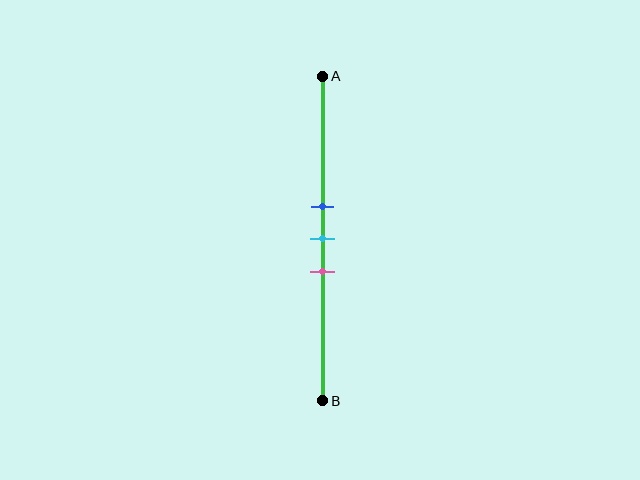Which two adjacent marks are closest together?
The blue and cyan marks are the closest adjacent pair.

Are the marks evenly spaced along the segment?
Yes, the marks are approximately evenly spaced.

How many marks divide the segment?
There are 3 marks dividing the segment.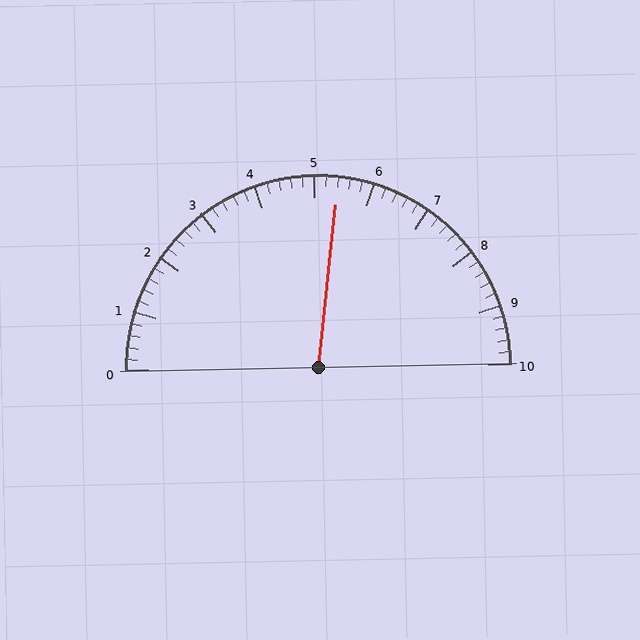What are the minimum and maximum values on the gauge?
The gauge ranges from 0 to 10.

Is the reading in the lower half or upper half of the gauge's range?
The reading is in the upper half of the range (0 to 10).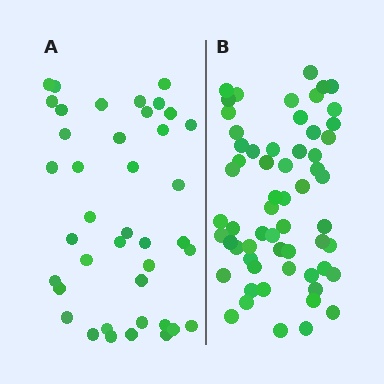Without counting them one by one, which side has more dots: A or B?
Region B (the right region) has more dots.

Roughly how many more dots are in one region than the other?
Region B has approximately 20 more dots than region A.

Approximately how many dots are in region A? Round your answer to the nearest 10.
About 40 dots.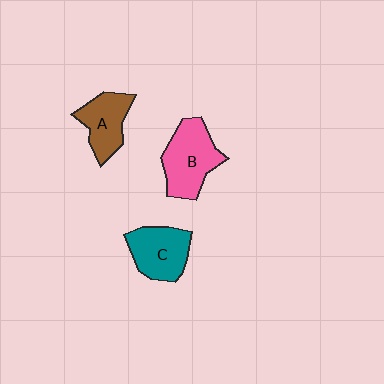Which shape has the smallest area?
Shape A (brown).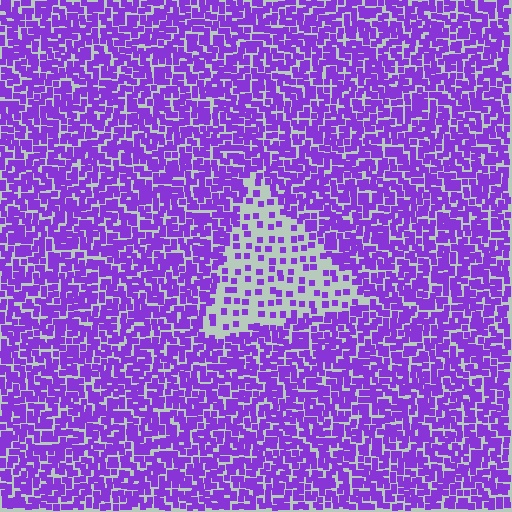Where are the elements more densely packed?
The elements are more densely packed outside the triangle boundary.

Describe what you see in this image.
The image contains small purple elements arranged at two different densities. A triangle-shaped region is visible where the elements are less densely packed than the surrounding area.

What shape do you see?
I see a triangle.